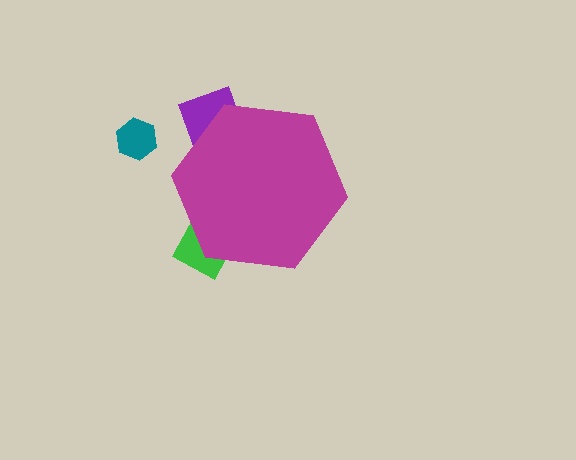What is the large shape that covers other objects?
A magenta hexagon.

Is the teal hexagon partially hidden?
No, the teal hexagon is fully visible.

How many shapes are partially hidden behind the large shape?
2 shapes are partially hidden.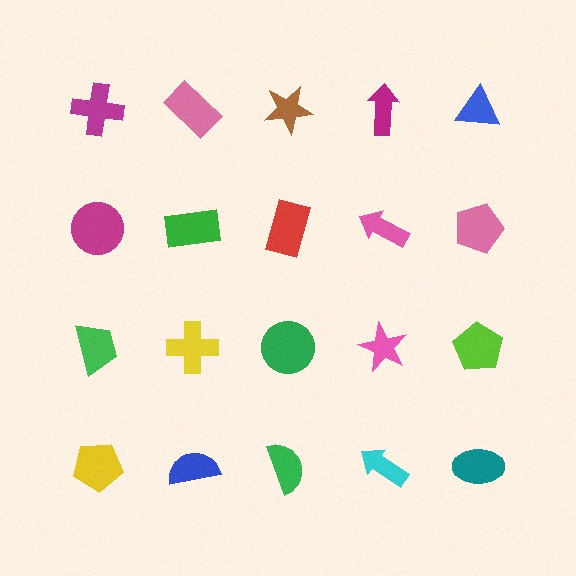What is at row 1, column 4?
A magenta arrow.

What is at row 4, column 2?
A blue semicircle.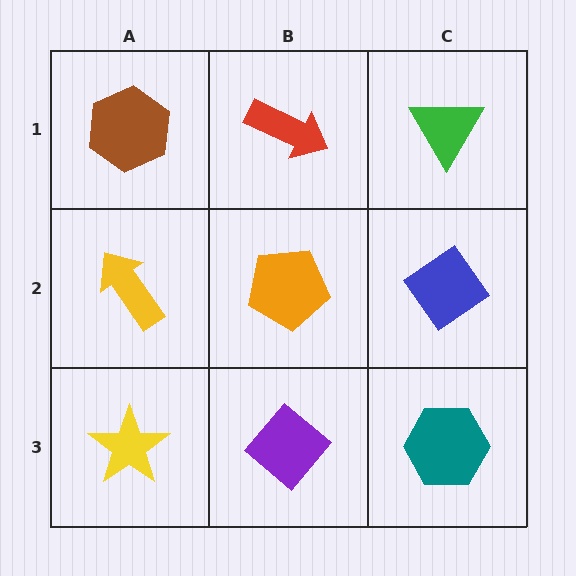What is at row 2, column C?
A blue diamond.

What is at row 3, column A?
A yellow star.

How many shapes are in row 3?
3 shapes.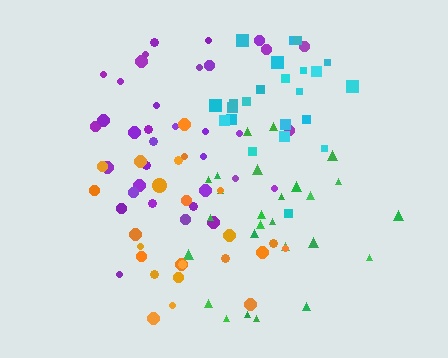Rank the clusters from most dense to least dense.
green, purple, cyan, orange.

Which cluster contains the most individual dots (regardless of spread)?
Purple (35).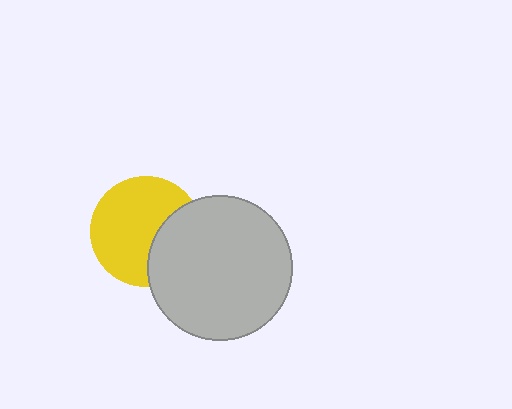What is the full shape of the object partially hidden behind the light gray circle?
The partially hidden object is a yellow circle.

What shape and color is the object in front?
The object in front is a light gray circle.